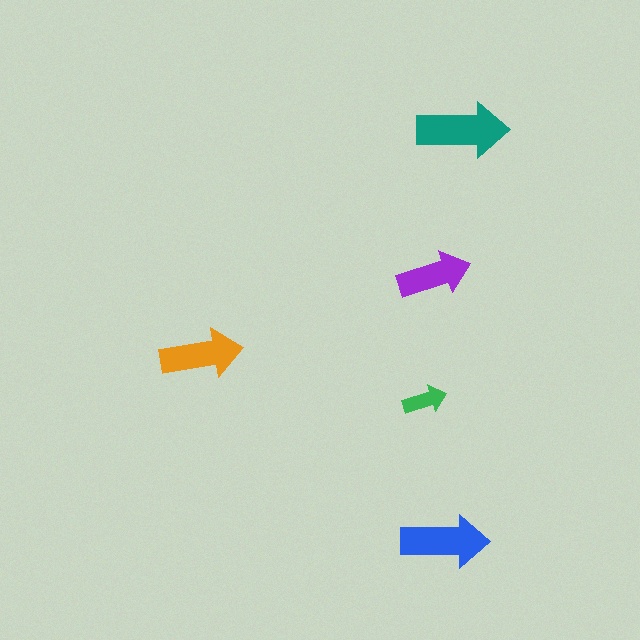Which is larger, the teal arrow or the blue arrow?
The teal one.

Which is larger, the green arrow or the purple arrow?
The purple one.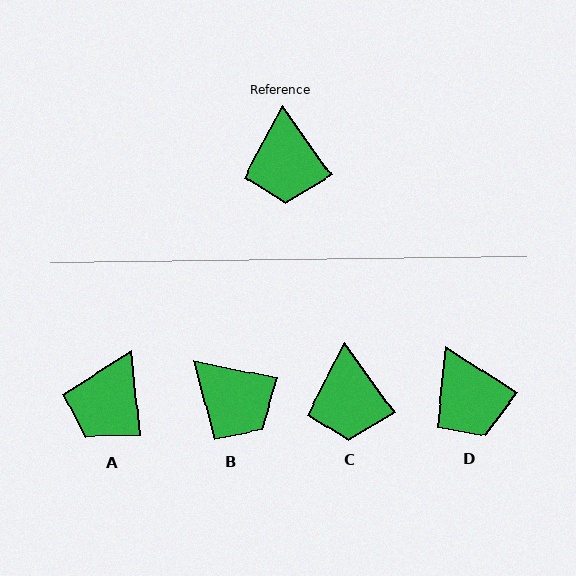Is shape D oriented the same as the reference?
No, it is off by about 22 degrees.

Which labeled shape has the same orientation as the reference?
C.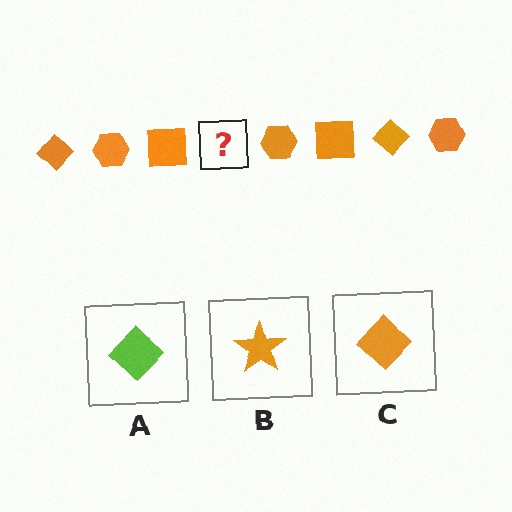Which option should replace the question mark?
Option C.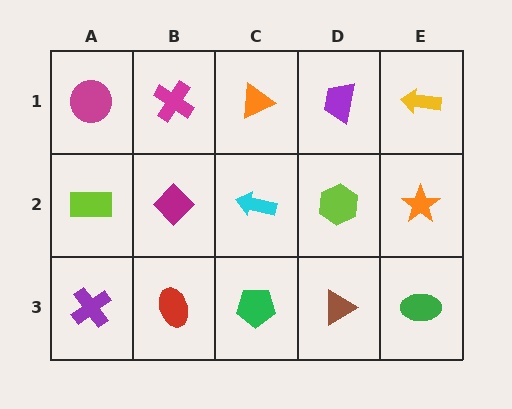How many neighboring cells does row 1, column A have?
2.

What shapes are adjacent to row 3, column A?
A lime rectangle (row 2, column A), a red ellipse (row 3, column B).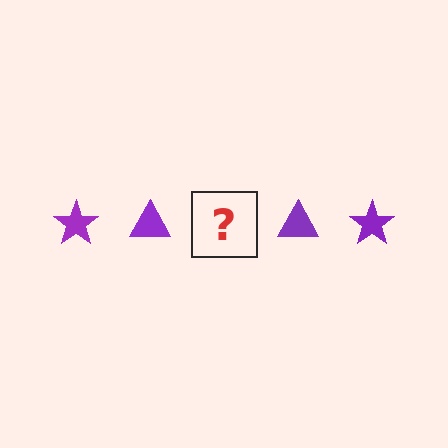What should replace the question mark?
The question mark should be replaced with a purple star.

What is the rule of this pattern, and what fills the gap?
The rule is that the pattern cycles through star, triangle shapes in purple. The gap should be filled with a purple star.